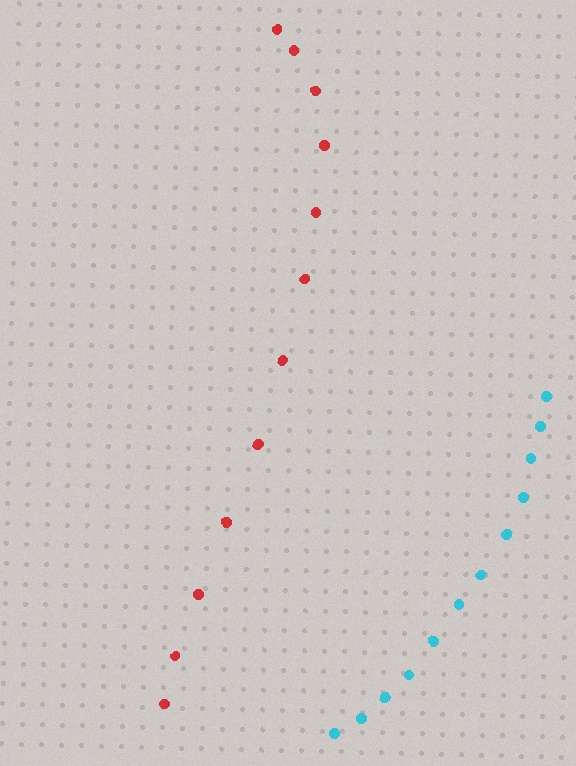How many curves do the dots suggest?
There are 2 distinct paths.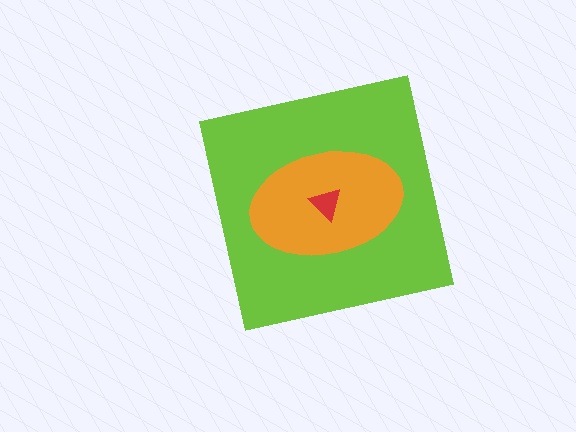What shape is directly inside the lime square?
The orange ellipse.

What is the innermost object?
The red triangle.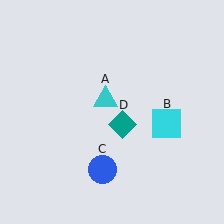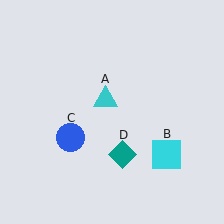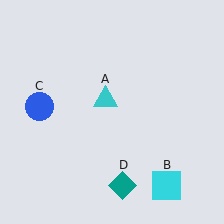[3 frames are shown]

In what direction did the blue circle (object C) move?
The blue circle (object C) moved up and to the left.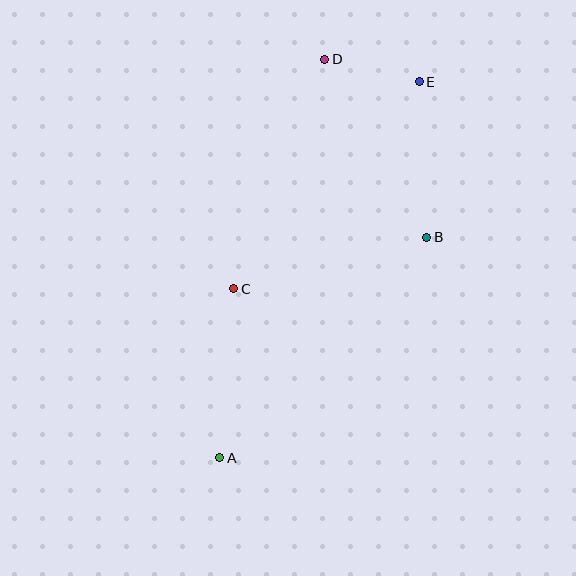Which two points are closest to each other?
Points D and E are closest to each other.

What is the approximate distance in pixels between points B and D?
The distance between B and D is approximately 205 pixels.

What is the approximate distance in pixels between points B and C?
The distance between B and C is approximately 200 pixels.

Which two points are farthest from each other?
Points A and E are farthest from each other.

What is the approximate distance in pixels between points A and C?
The distance between A and C is approximately 169 pixels.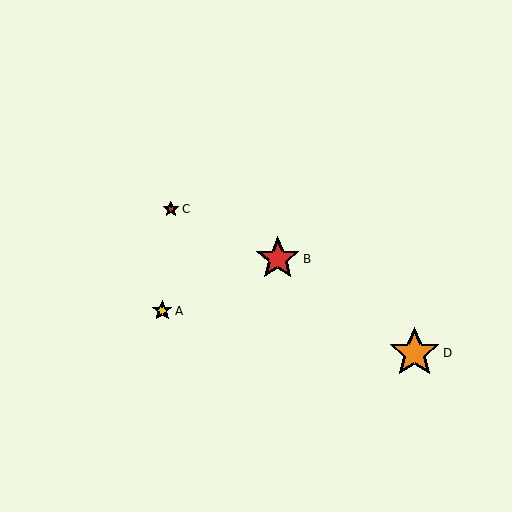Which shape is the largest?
The orange star (labeled D) is the largest.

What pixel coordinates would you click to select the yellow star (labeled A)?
Click at (162, 311) to select the yellow star A.